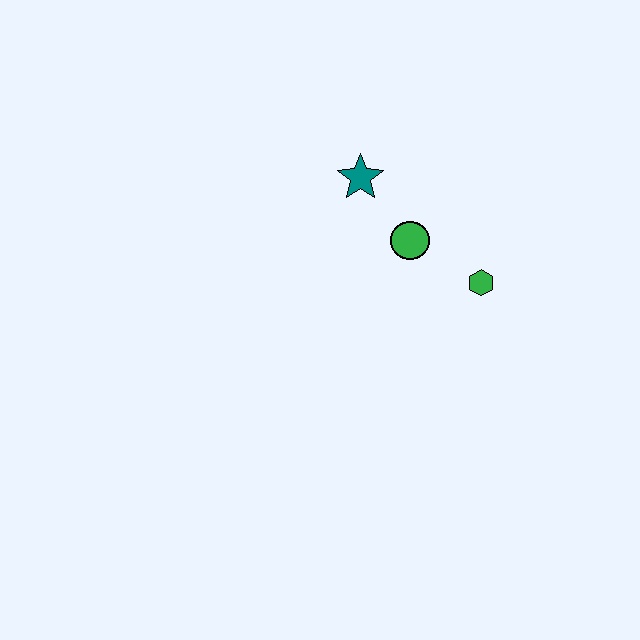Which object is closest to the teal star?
The green circle is closest to the teal star.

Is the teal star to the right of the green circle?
No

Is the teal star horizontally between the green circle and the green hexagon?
No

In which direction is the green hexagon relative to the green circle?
The green hexagon is to the right of the green circle.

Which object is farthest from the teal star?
The green hexagon is farthest from the teal star.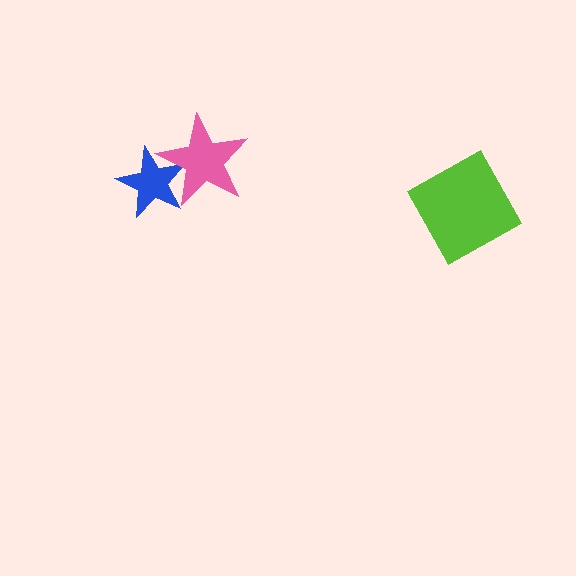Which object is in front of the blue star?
The pink star is in front of the blue star.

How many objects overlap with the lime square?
0 objects overlap with the lime square.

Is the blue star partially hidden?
Yes, it is partially covered by another shape.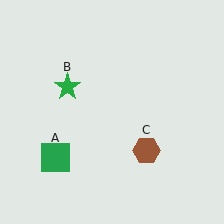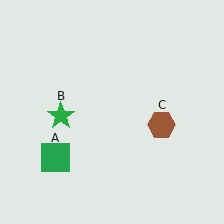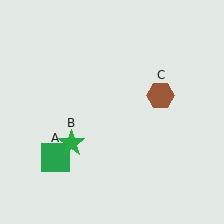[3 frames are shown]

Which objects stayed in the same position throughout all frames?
Green square (object A) remained stationary.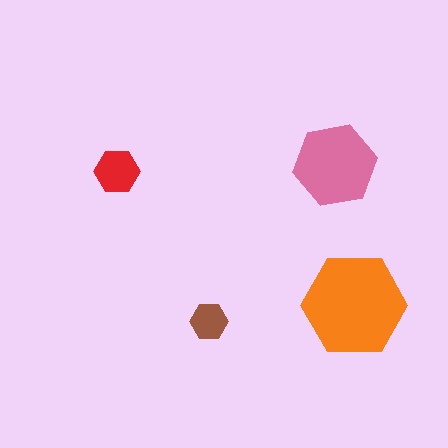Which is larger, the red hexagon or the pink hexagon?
The pink one.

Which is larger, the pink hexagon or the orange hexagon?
The orange one.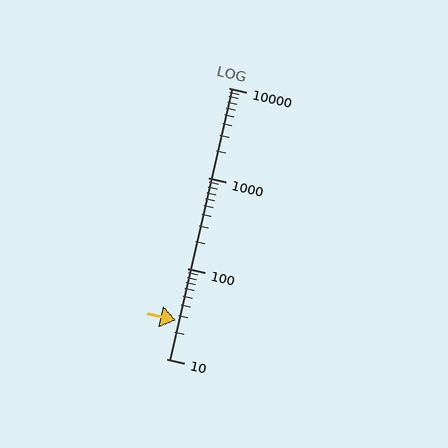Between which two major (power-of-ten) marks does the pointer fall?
The pointer is between 10 and 100.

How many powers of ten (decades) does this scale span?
The scale spans 3 decades, from 10 to 10000.